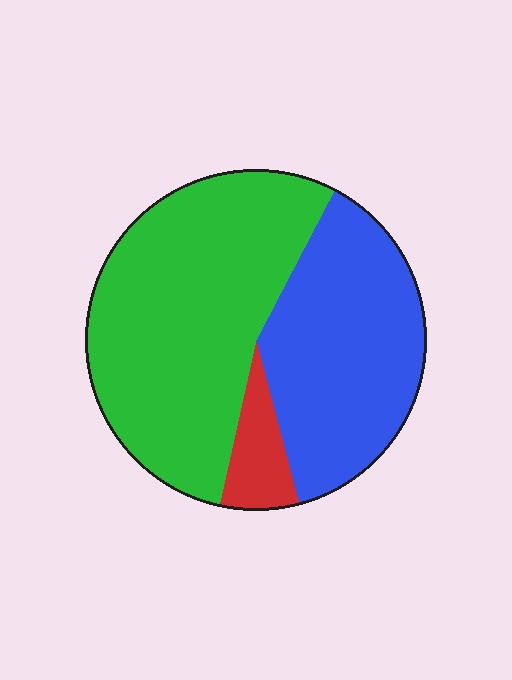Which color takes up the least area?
Red, at roughly 10%.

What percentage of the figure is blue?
Blue covers 38% of the figure.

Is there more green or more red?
Green.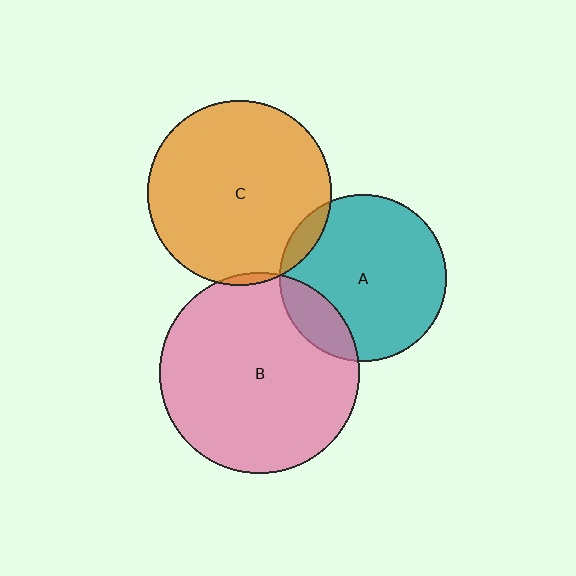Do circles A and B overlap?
Yes.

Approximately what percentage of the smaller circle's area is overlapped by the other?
Approximately 15%.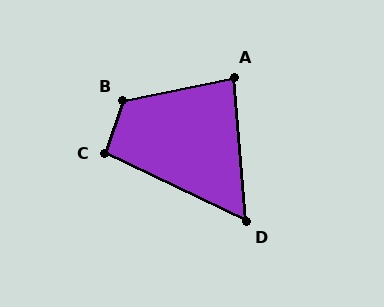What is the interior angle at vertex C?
Approximately 97 degrees (obtuse).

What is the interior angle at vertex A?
Approximately 83 degrees (acute).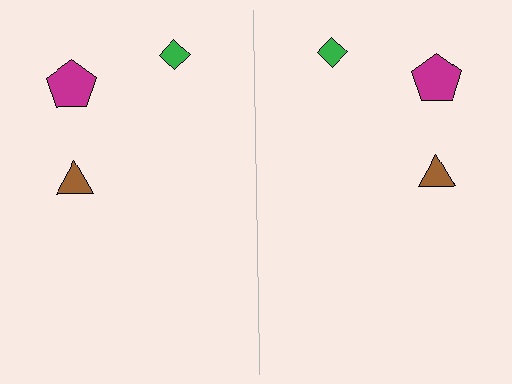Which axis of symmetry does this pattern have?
The pattern has a vertical axis of symmetry running through the center of the image.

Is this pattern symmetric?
Yes, this pattern has bilateral (reflection) symmetry.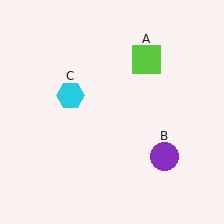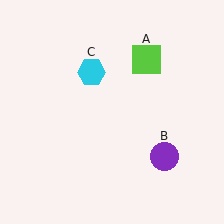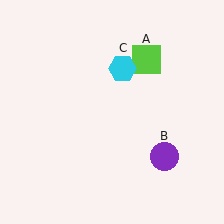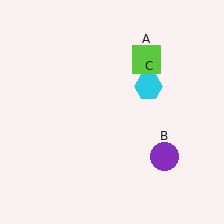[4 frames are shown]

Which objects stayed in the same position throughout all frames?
Lime square (object A) and purple circle (object B) remained stationary.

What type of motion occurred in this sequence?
The cyan hexagon (object C) rotated clockwise around the center of the scene.